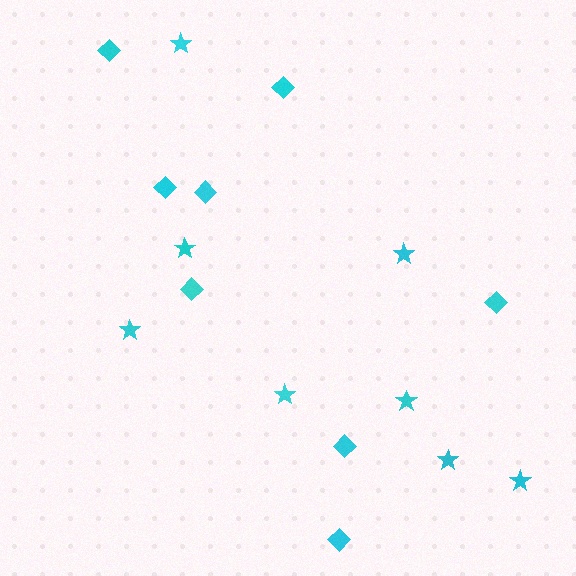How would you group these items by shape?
There are 2 groups: one group of stars (8) and one group of diamonds (8).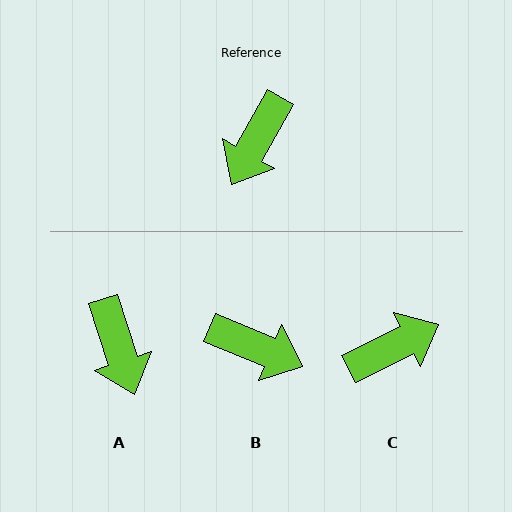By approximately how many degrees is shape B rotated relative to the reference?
Approximately 97 degrees counter-clockwise.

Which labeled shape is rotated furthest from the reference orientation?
C, about 146 degrees away.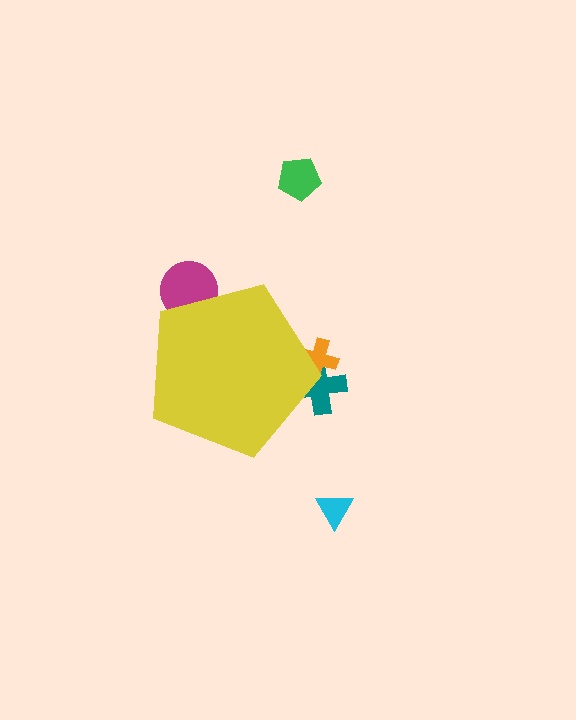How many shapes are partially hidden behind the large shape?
3 shapes are partially hidden.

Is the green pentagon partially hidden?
No, the green pentagon is fully visible.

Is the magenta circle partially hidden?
Yes, the magenta circle is partially hidden behind the yellow pentagon.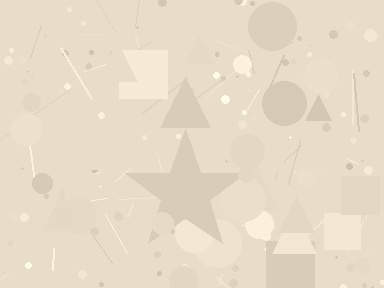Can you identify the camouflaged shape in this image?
The camouflaged shape is a star.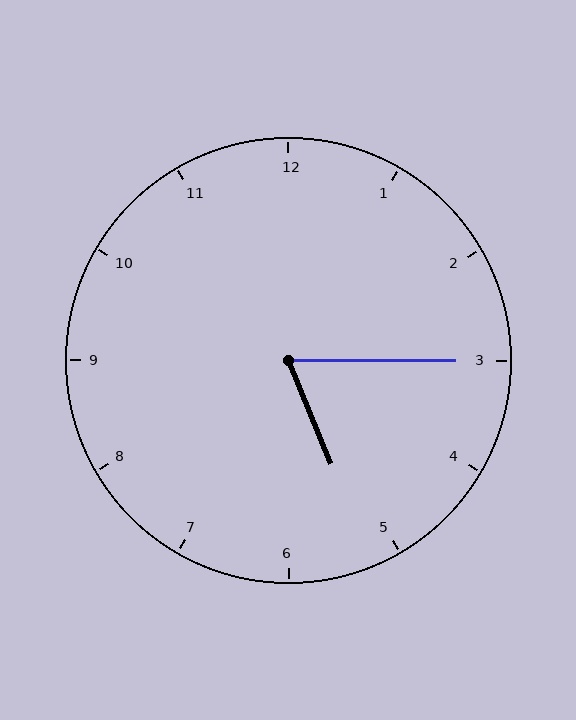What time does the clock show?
5:15.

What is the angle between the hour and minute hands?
Approximately 68 degrees.